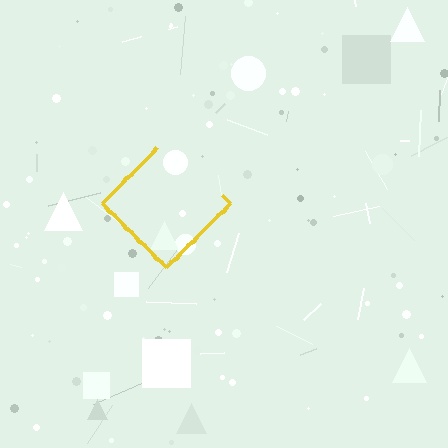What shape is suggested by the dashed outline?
The dashed outline suggests a diamond.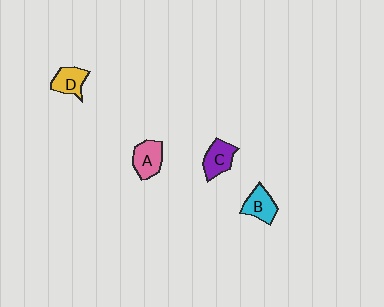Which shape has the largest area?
Shape A (pink).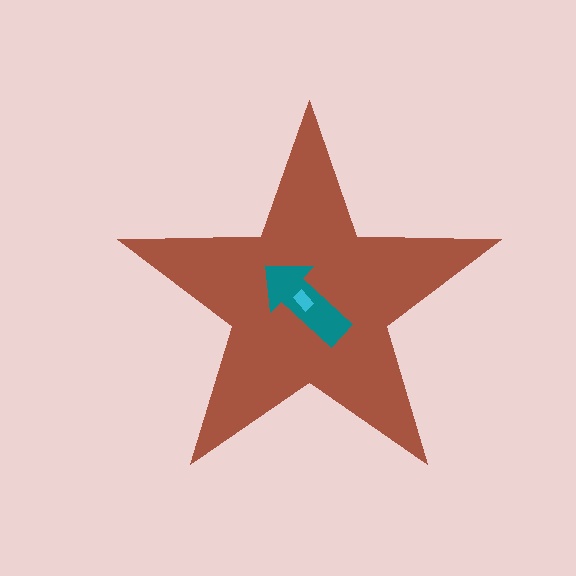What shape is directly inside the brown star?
The teal arrow.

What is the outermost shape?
The brown star.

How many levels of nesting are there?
3.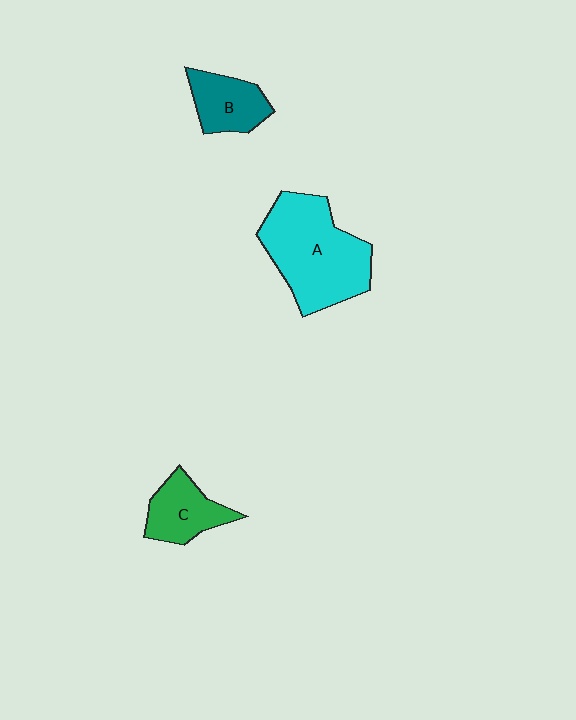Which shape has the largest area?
Shape A (cyan).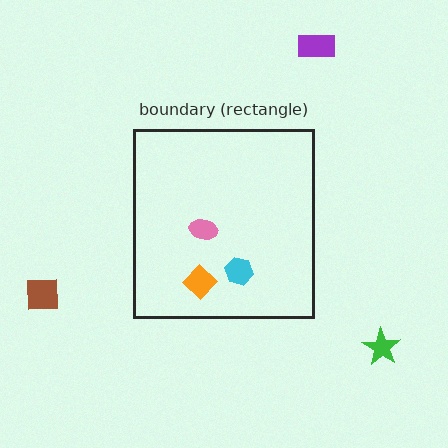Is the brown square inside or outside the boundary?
Outside.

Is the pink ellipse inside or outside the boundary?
Inside.